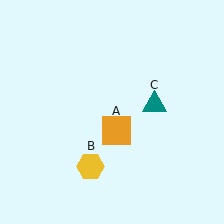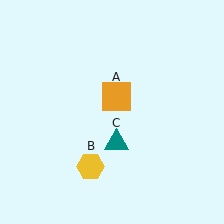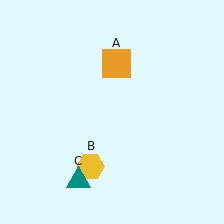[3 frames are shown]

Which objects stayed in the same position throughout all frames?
Yellow hexagon (object B) remained stationary.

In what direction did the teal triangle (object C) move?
The teal triangle (object C) moved down and to the left.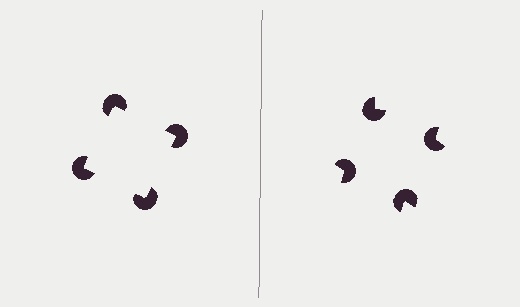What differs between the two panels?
The pac-man discs are positioned identically on both sides; only the wedge orientations differ. On the left they align to a square; on the right they are misaligned.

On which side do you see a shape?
An illusory square appears on the left side. On the right side the wedge cuts are rotated, so no coherent shape forms.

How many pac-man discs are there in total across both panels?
8 — 4 on each side.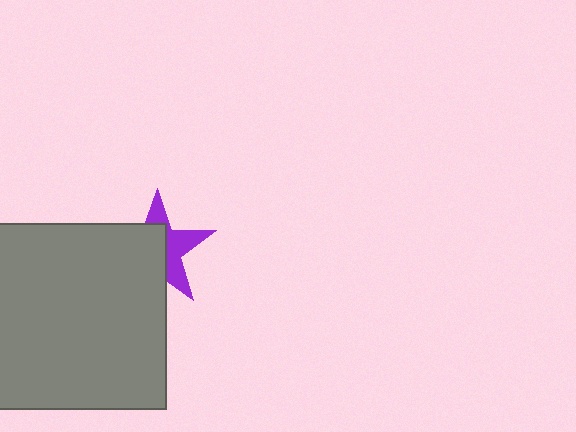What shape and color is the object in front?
The object in front is a gray rectangle.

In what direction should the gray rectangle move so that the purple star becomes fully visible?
The gray rectangle should move toward the lower-left. That is the shortest direction to clear the overlap and leave the purple star fully visible.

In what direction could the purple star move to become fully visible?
The purple star could move toward the upper-right. That would shift it out from behind the gray rectangle entirely.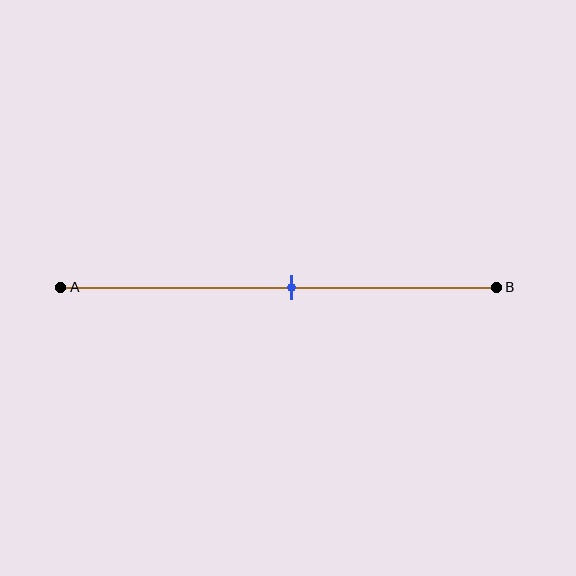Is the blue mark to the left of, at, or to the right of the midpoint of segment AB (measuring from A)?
The blue mark is to the right of the midpoint of segment AB.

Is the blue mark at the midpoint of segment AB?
No, the mark is at about 55% from A, not at the 50% midpoint.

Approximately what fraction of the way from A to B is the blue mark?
The blue mark is approximately 55% of the way from A to B.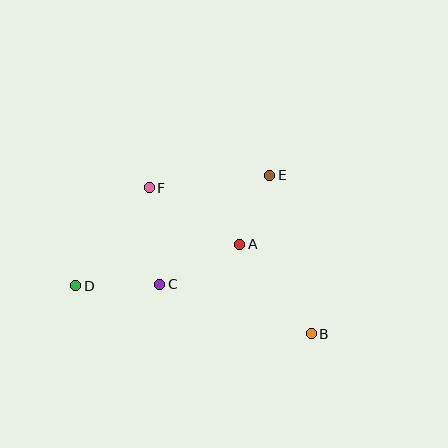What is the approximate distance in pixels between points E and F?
The distance between E and F is approximately 121 pixels.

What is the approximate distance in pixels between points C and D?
The distance between C and D is approximately 84 pixels.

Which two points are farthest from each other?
Points B and D are farthest from each other.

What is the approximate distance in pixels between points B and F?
The distance between B and F is approximately 218 pixels.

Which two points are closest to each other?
Points A and E are closest to each other.